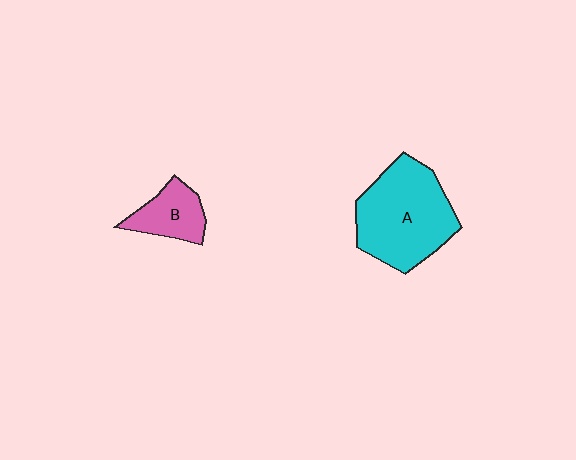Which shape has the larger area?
Shape A (cyan).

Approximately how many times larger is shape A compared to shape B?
Approximately 2.4 times.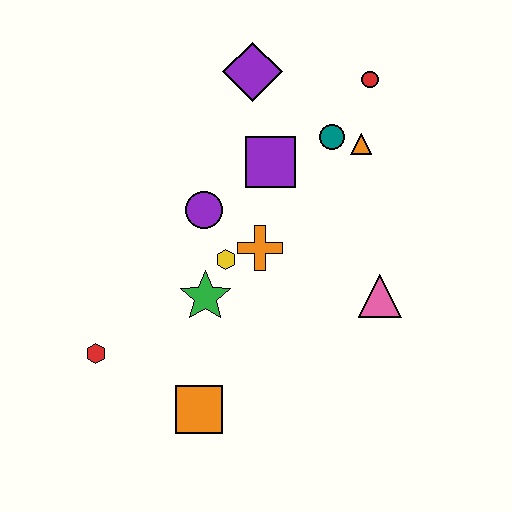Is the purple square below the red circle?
Yes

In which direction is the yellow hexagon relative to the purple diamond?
The yellow hexagon is below the purple diamond.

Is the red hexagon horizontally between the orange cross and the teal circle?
No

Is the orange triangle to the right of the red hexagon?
Yes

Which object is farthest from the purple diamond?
The orange square is farthest from the purple diamond.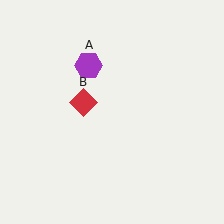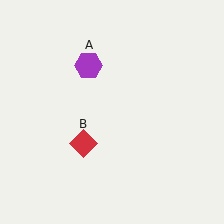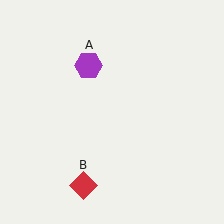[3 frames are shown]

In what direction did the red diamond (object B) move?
The red diamond (object B) moved down.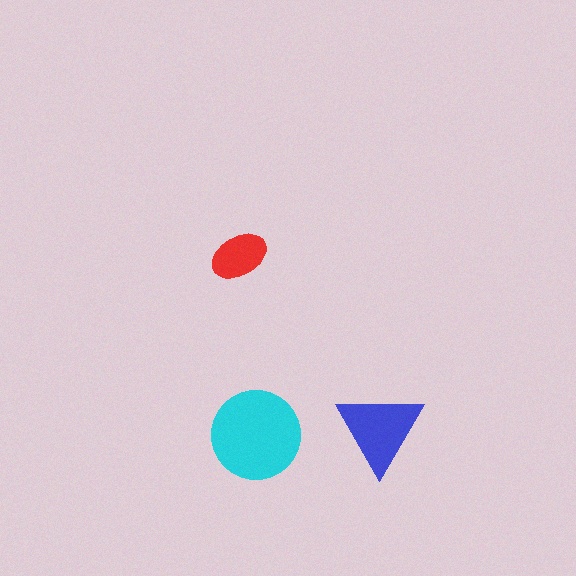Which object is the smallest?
The red ellipse.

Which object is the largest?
The cyan circle.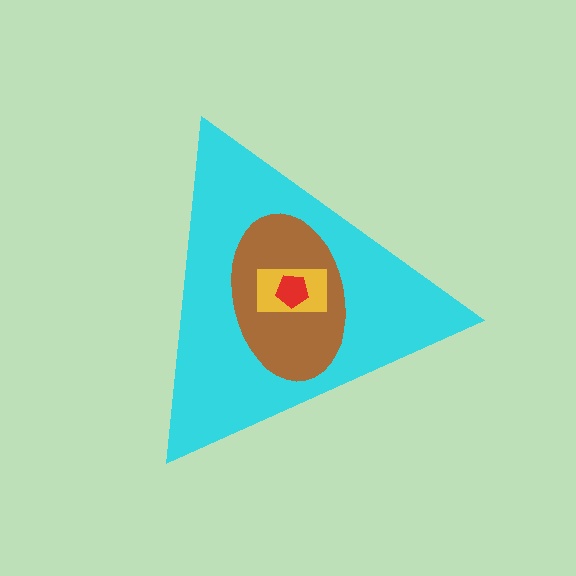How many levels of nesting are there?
4.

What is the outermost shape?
The cyan triangle.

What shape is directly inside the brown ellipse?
The yellow rectangle.